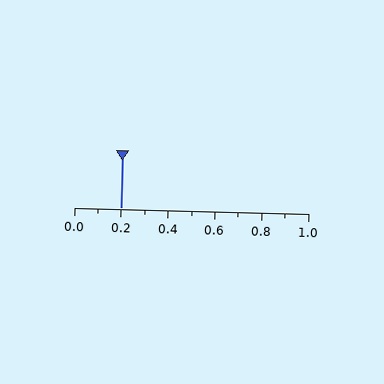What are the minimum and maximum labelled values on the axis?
The axis runs from 0.0 to 1.0.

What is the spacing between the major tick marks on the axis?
The major ticks are spaced 0.2 apart.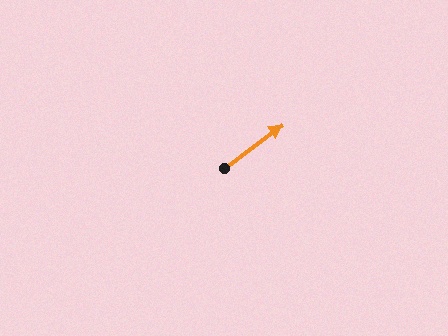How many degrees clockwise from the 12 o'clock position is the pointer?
Approximately 53 degrees.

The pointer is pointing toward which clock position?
Roughly 2 o'clock.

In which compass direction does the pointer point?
Northeast.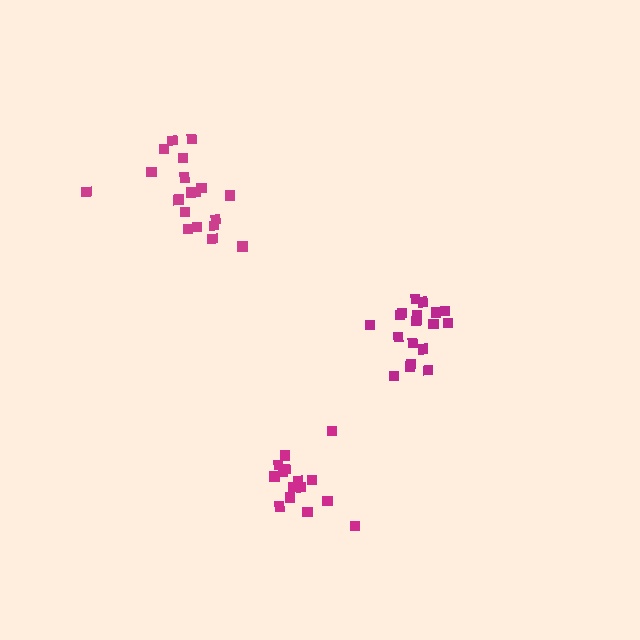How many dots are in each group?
Group 1: 15 dots, Group 2: 19 dots, Group 3: 19 dots (53 total).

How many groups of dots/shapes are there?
There are 3 groups.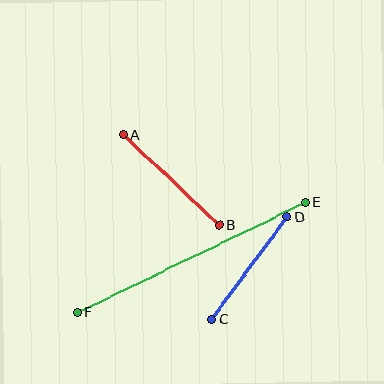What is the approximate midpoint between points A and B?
The midpoint is at approximately (171, 180) pixels.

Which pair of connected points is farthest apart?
Points E and F are farthest apart.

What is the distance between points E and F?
The distance is approximately 253 pixels.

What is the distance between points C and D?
The distance is approximately 127 pixels.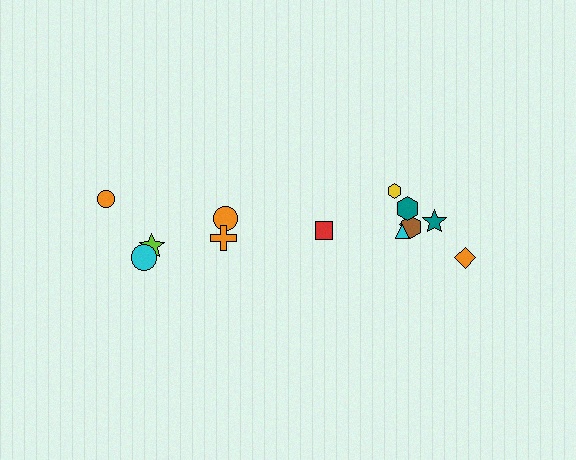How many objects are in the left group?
There are 5 objects.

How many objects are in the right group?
There are 8 objects.